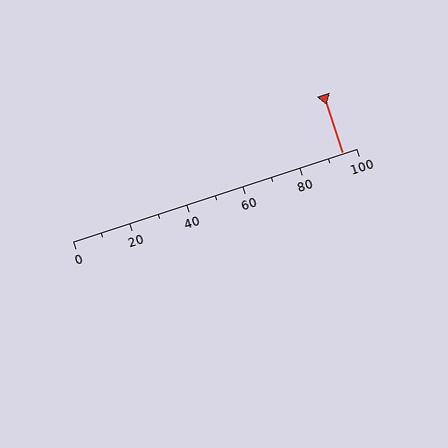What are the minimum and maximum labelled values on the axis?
The axis runs from 0 to 100.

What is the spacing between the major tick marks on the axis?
The major ticks are spaced 20 apart.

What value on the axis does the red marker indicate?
The marker indicates approximately 95.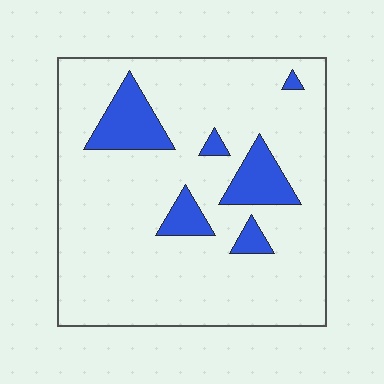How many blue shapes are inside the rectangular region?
6.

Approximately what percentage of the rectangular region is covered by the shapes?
Approximately 15%.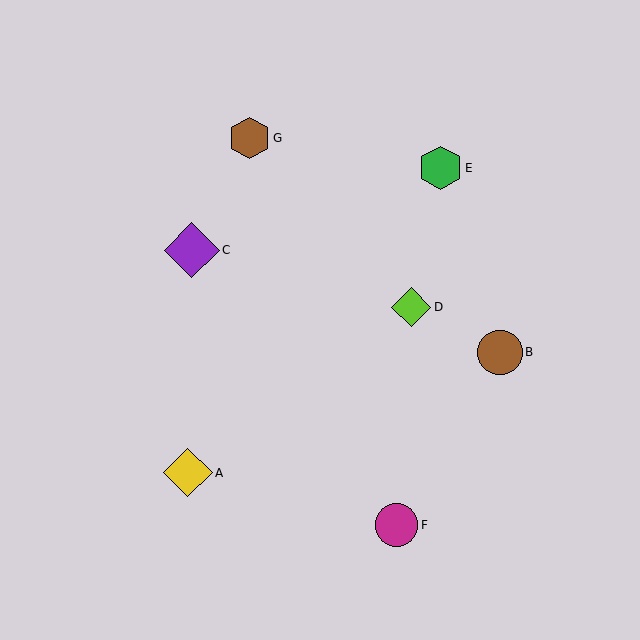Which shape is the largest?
The purple diamond (labeled C) is the largest.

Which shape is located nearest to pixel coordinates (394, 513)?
The magenta circle (labeled F) at (396, 525) is nearest to that location.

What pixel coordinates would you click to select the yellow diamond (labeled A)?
Click at (188, 473) to select the yellow diamond A.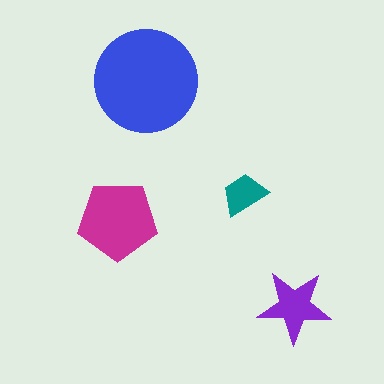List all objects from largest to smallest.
The blue circle, the magenta pentagon, the purple star, the teal trapezoid.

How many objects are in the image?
There are 4 objects in the image.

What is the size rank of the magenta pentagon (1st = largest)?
2nd.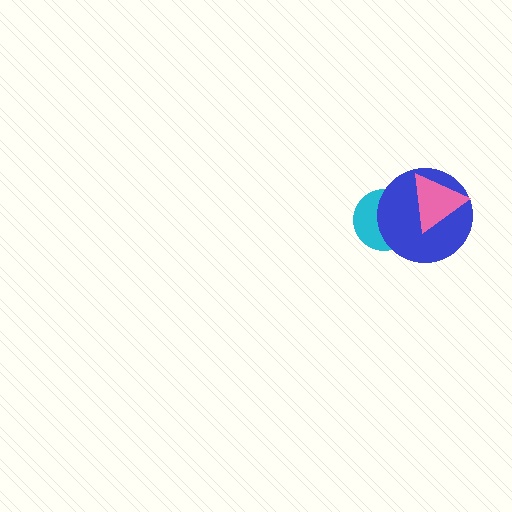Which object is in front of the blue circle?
The pink triangle is in front of the blue circle.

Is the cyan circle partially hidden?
Yes, it is partially covered by another shape.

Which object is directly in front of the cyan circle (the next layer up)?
The blue circle is directly in front of the cyan circle.